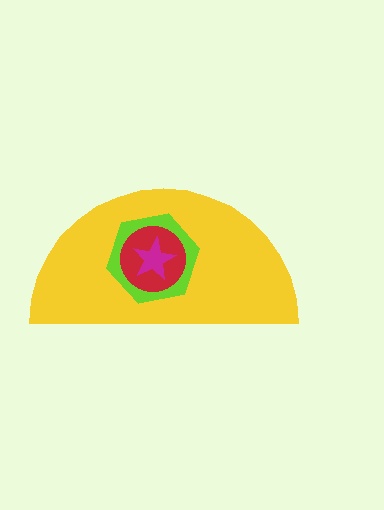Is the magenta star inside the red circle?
Yes.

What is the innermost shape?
The magenta star.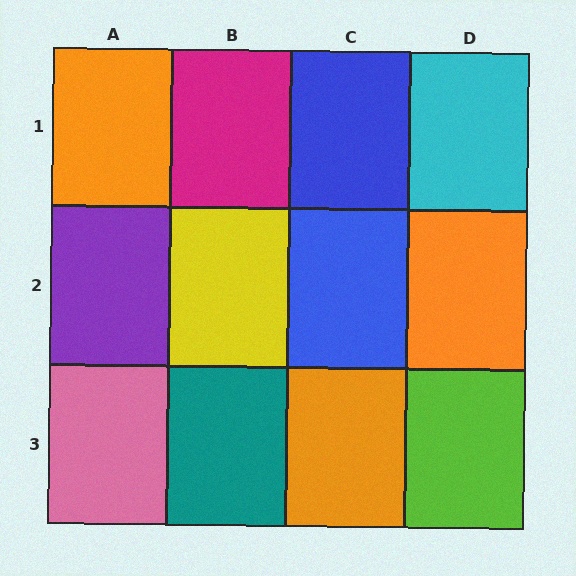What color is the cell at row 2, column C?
Blue.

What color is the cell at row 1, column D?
Cyan.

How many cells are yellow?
1 cell is yellow.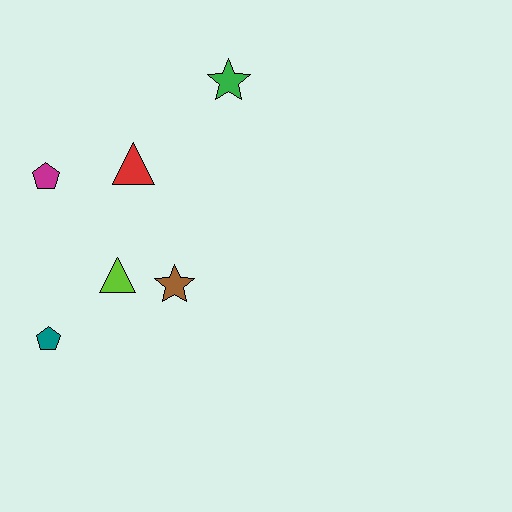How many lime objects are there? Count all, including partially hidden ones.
There is 1 lime object.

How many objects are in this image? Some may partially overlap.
There are 6 objects.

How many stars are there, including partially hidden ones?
There are 2 stars.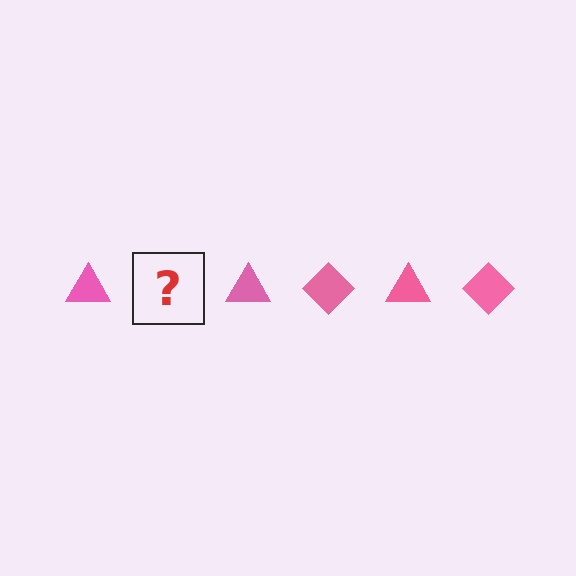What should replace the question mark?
The question mark should be replaced with a pink diamond.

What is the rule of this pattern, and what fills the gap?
The rule is that the pattern cycles through triangle, diamond shapes in pink. The gap should be filled with a pink diamond.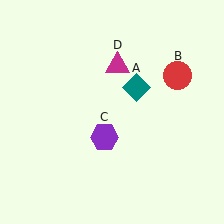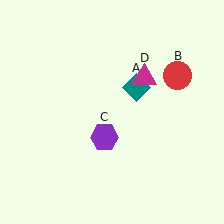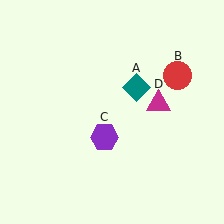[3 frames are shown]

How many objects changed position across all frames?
1 object changed position: magenta triangle (object D).